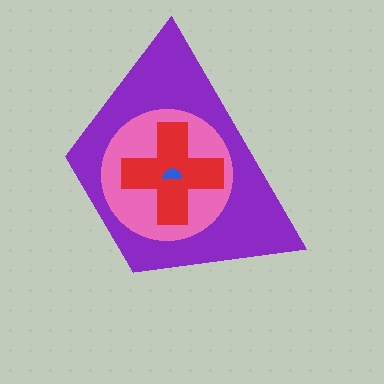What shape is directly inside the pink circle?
The red cross.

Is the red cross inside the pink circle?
Yes.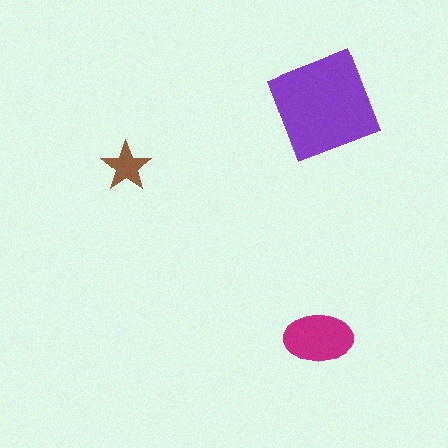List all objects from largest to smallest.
The purple square, the magenta ellipse, the brown star.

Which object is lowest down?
The magenta ellipse is bottommost.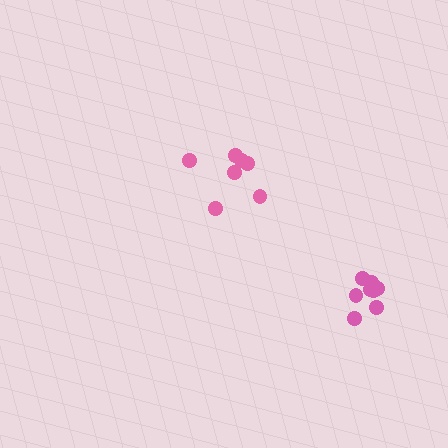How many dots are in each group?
Group 1: 7 dots, Group 2: 8 dots (15 total).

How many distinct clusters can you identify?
There are 2 distinct clusters.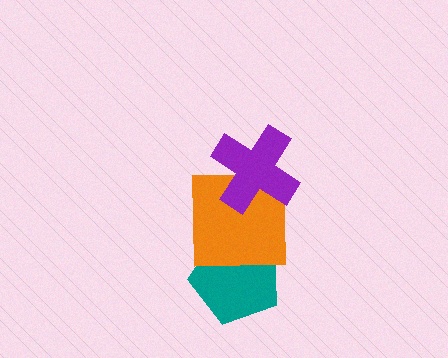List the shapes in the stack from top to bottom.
From top to bottom: the purple cross, the orange square, the teal pentagon.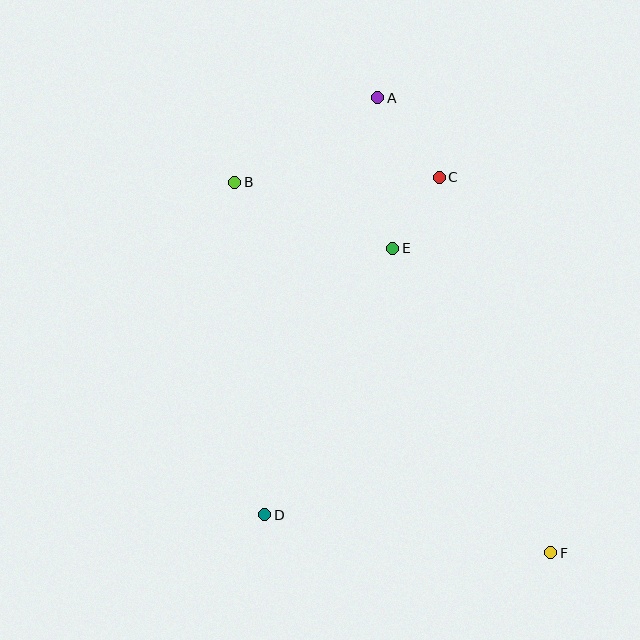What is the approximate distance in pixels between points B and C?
The distance between B and C is approximately 204 pixels.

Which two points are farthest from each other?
Points B and F are farthest from each other.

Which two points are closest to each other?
Points C and E are closest to each other.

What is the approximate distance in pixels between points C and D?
The distance between C and D is approximately 380 pixels.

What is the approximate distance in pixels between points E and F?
The distance between E and F is approximately 343 pixels.